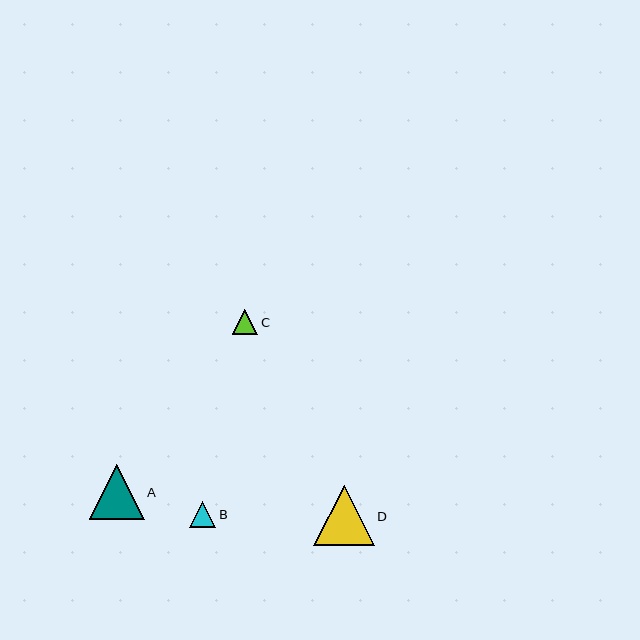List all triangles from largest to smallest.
From largest to smallest: D, A, B, C.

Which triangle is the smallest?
Triangle C is the smallest with a size of approximately 25 pixels.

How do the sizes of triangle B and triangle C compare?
Triangle B and triangle C are approximately the same size.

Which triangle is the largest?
Triangle D is the largest with a size of approximately 60 pixels.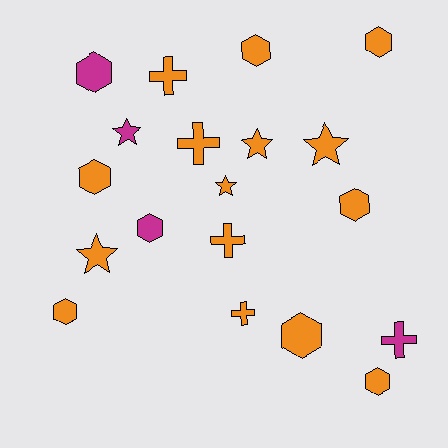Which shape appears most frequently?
Hexagon, with 9 objects.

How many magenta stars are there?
There is 1 magenta star.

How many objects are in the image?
There are 19 objects.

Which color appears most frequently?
Orange, with 15 objects.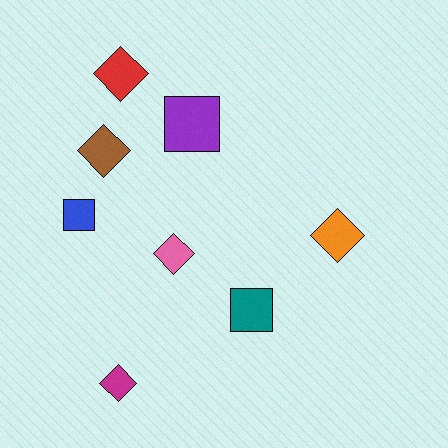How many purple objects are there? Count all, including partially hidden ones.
There is 1 purple object.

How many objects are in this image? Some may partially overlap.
There are 8 objects.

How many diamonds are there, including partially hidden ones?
There are 5 diamonds.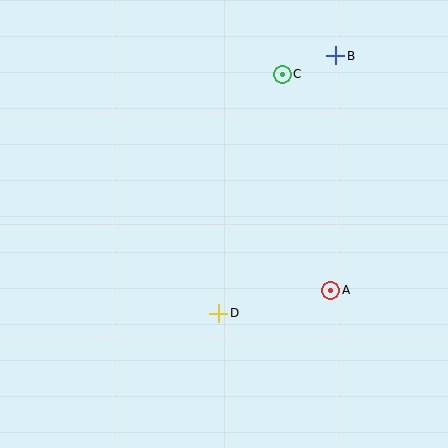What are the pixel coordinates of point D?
Point D is at (219, 313).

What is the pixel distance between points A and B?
The distance between A and B is 234 pixels.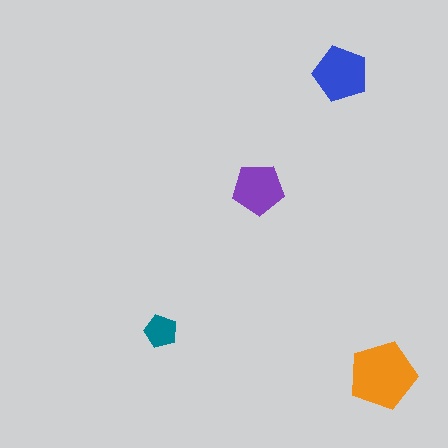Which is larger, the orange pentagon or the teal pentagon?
The orange one.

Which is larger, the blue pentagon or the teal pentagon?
The blue one.